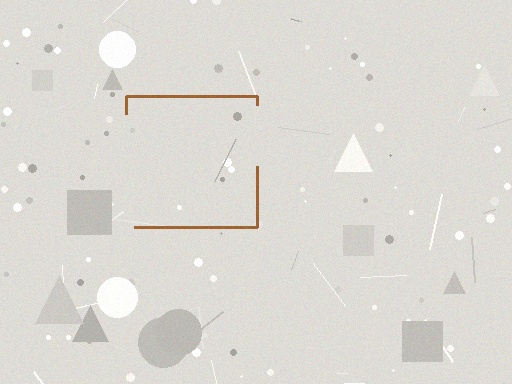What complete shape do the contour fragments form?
The contour fragments form a square.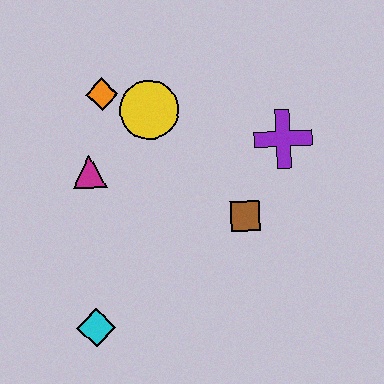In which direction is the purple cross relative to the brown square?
The purple cross is above the brown square.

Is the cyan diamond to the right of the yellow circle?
No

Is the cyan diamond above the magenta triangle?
No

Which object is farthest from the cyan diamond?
The purple cross is farthest from the cyan diamond.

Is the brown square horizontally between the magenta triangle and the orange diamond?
No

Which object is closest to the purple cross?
The brown square is closest to the purple cross.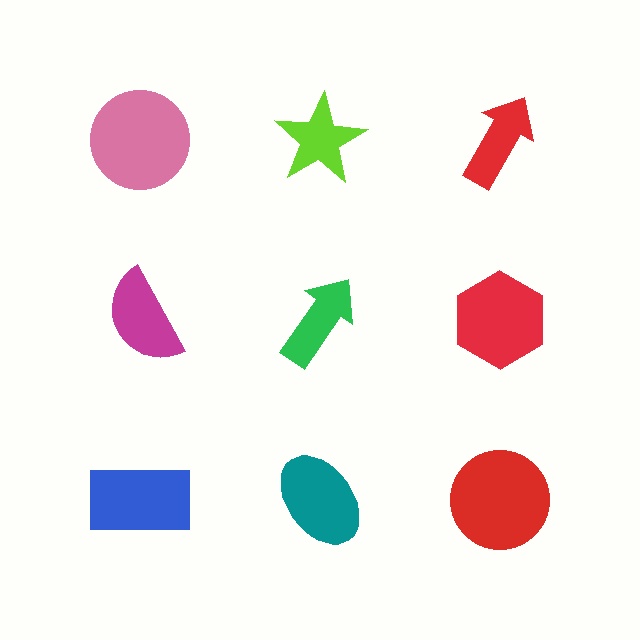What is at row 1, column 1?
A pink circle.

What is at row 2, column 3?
A red hexagon.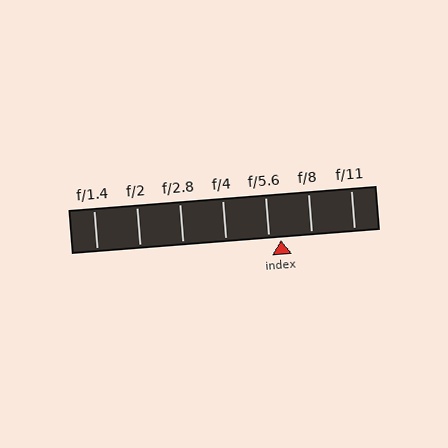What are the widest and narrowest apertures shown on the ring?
The widest aperture shown is f/1.4 and the narrowest is f/11.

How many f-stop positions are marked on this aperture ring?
There are 7 f-stop positions marked.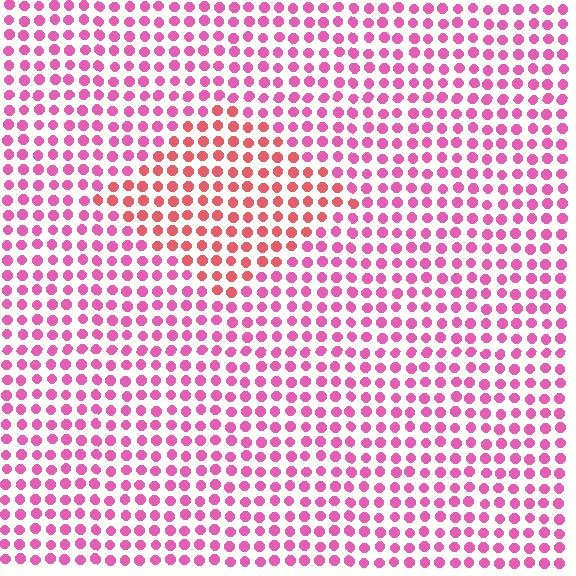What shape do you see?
I see a diamond.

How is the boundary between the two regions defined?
The boundary is defined purely by a slight shift in hue (about 33 degrees). Spacing, size, and orientation are identical on both sides.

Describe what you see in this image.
The image is filled with small pink elements in a uniform arrangement. A diamond-shaped region is visible where the elements are tinted to a slightly different hue, forming a subtle color boundary.